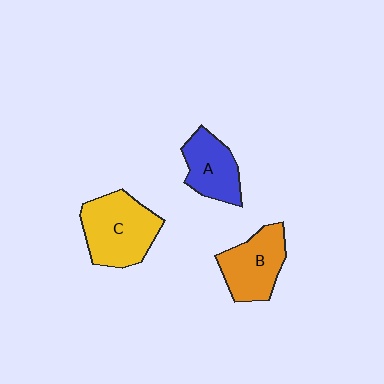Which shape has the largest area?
Shape C (yellow).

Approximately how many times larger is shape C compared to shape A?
Approximately 1.5 times.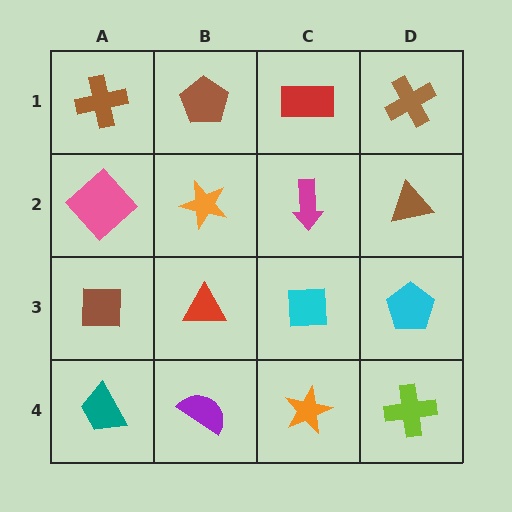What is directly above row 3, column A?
A pink diamond.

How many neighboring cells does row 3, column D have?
3.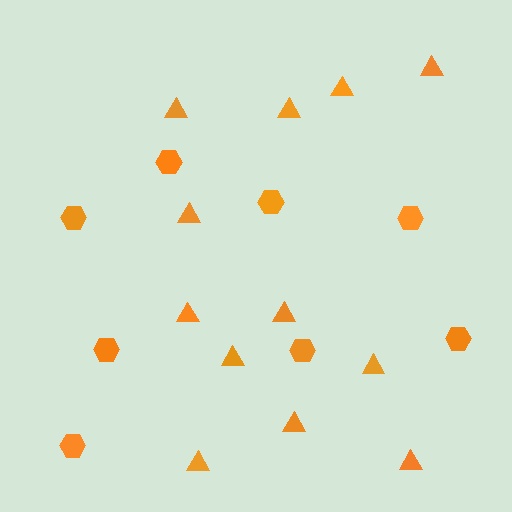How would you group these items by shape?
There are 2 groups: one group of triangles (12) and one group of hexagons (8).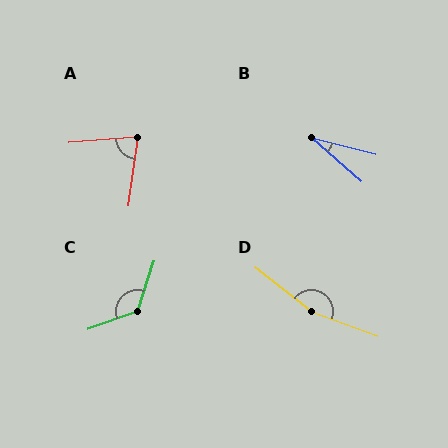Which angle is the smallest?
B, at approximately 27 degrees.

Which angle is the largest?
D, at approximately 162 degrees.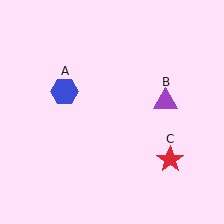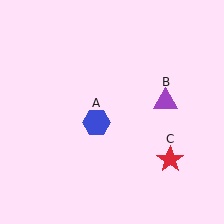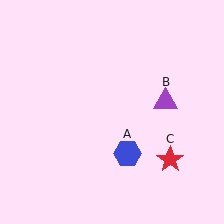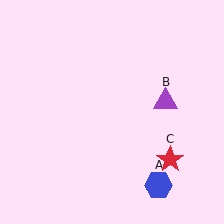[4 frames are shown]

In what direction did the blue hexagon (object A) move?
The blue hexagon (object A) moved down and to the right.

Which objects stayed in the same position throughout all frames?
Purple triangle (object B) and red star (object C) remained stationary.